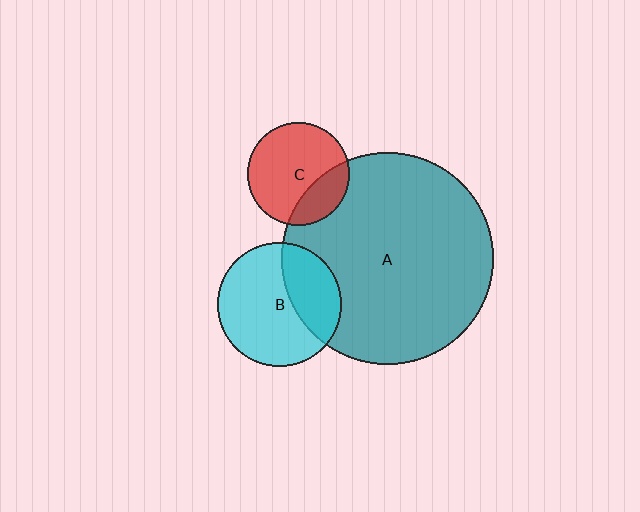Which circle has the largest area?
Circle A (teal).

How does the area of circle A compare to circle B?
Approximately 2.9 times.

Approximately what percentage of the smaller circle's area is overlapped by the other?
Approximately 35%.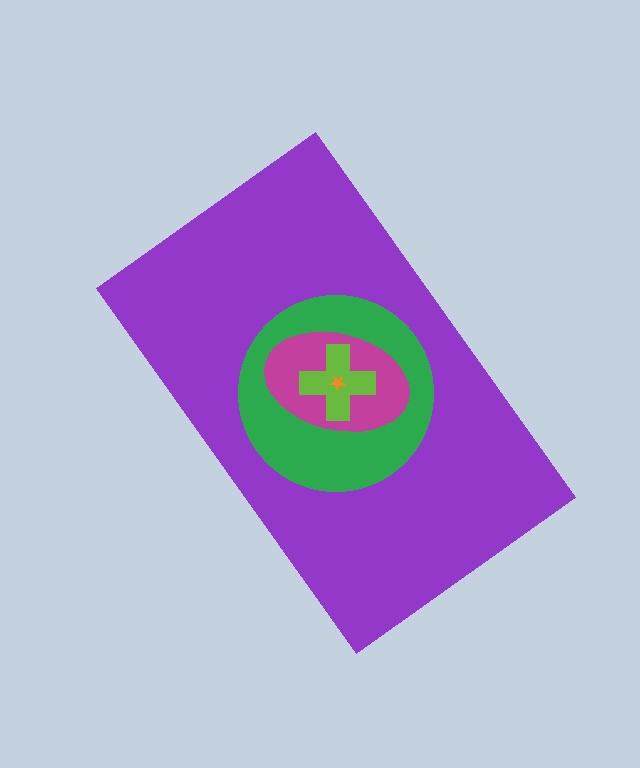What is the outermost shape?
The purple rectangle.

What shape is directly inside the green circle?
The magenta ellipse.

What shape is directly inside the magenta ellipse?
The lime cross.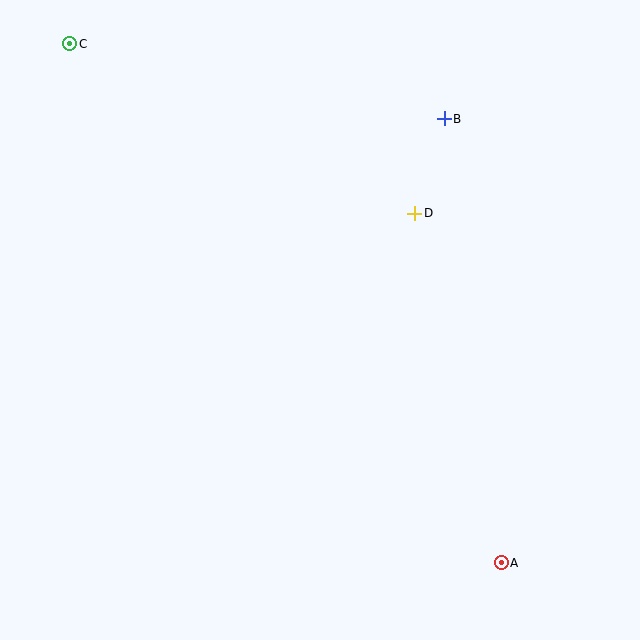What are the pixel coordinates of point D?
Point D is at (415, 213).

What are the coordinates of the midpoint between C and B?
The midpoint between C and B is at (257, 81).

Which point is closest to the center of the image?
Point D at (415, 213) is closest to the center.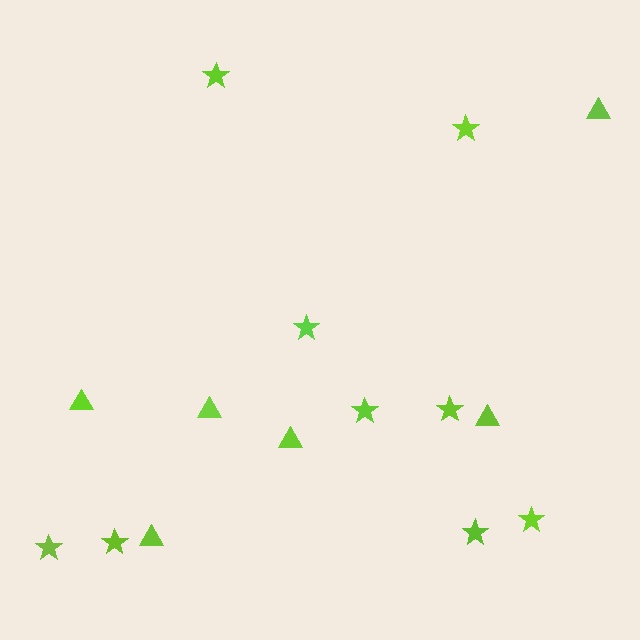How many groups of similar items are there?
There are 2 groups: one group of stars (9) and one group of triangles (6).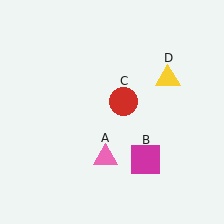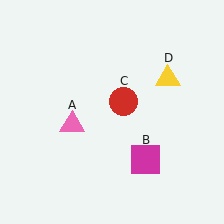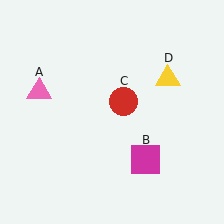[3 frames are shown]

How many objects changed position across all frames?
1 object changed position: pink triangle (object A).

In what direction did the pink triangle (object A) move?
The pink triangle (object A) moved up and to the left.